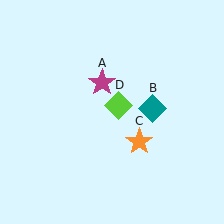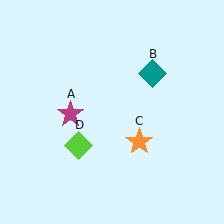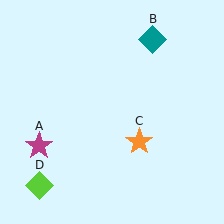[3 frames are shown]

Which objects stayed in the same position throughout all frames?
Orange star (object C) remained stationary.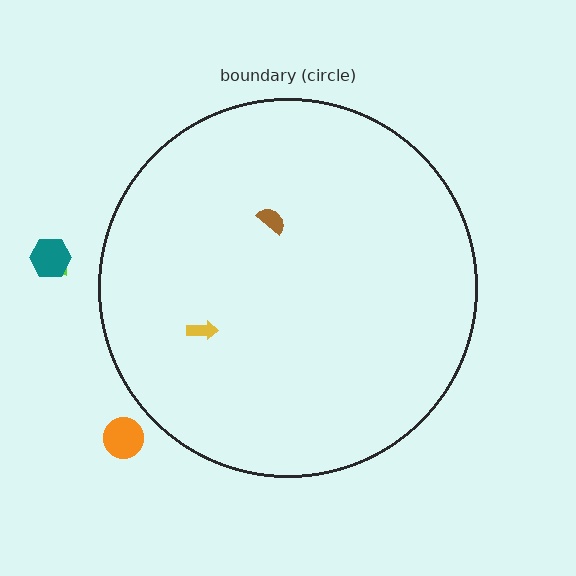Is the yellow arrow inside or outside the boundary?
Inside.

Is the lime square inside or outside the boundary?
Outside.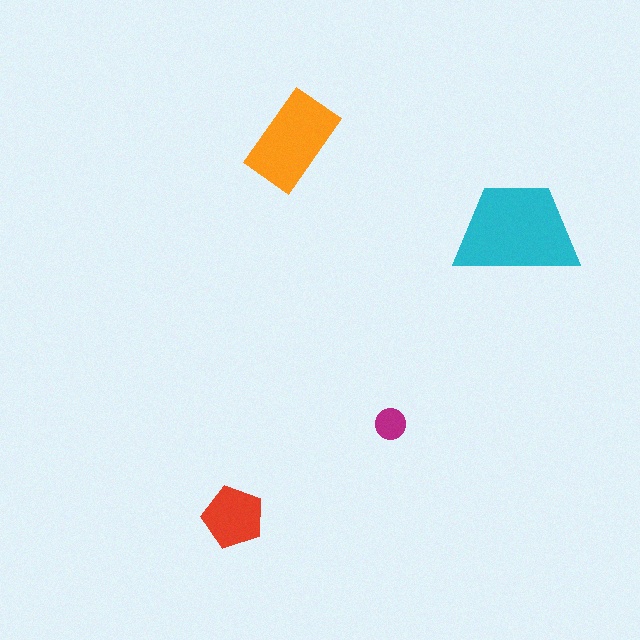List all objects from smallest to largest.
The magenta circle, the red pentagon, the orange rectangle, the cyan trapezoid.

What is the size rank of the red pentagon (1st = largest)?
3rd.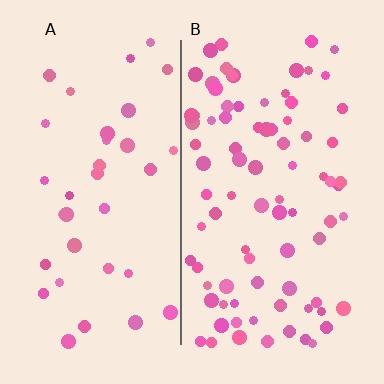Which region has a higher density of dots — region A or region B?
B (the right).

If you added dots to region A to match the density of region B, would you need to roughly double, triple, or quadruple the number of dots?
Approximately double.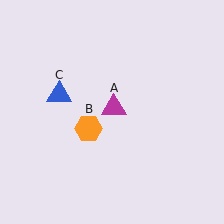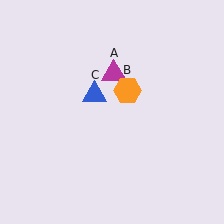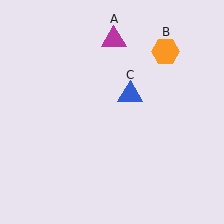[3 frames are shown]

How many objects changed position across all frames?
3 objects changed position: magenta triangle (object A), orange hexagon (object B), blue triangle (object C).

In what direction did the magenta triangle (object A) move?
The magenta triangle (object A) moved up.